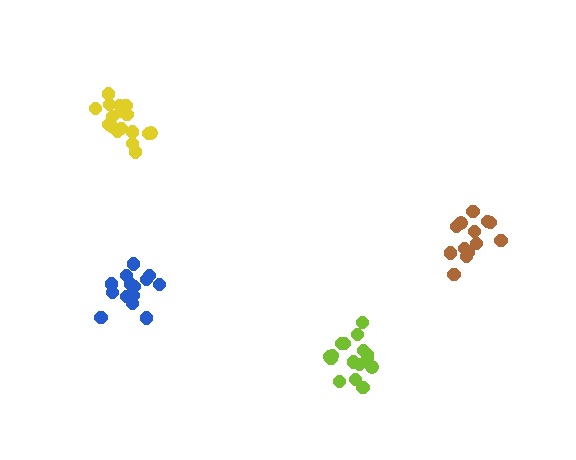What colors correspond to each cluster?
The clusters are colored: brown, blue, lime, yellow.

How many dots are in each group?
Group 1: 13 dots, Group 2: 14 dots, Group 3: 17 dots, Group 4: 17 dots (61 total).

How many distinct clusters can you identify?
There are 4 distinct clusters.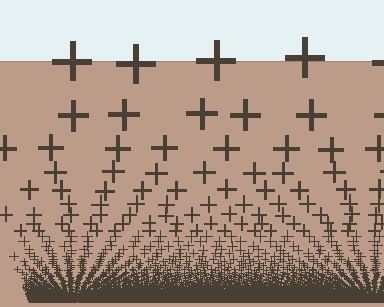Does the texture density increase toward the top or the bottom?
Density increases toward the bottom.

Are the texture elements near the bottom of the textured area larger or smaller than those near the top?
Smaller. The gradient is inverted — elements near the bottom are smaller and denser.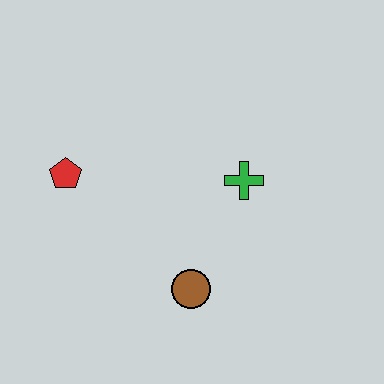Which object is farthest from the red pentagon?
The green cross is farthest from the red pentagon.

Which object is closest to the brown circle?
The green cross is closest to the brown circle.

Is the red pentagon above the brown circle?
Yes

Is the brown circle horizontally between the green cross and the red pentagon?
Yes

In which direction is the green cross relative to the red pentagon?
The green cross is to the right of the red pentagon.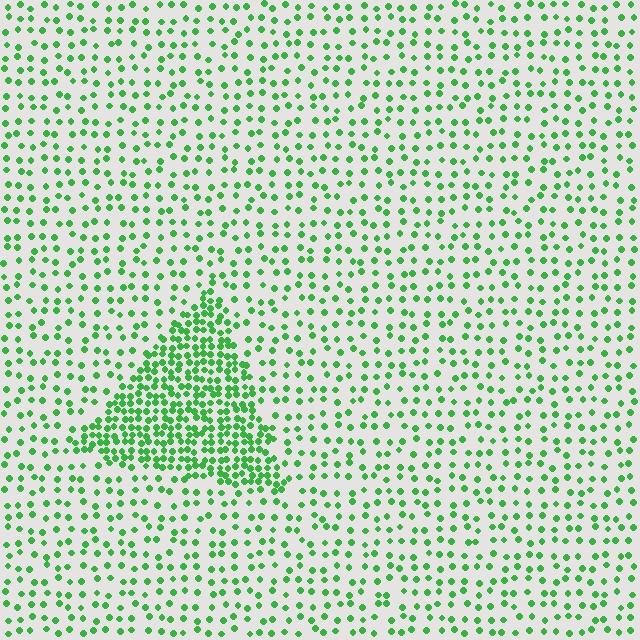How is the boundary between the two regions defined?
The boundary is defined by a change in element density (approximately 2.6x ratio). All elements are the same color, size, and shape.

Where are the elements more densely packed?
The elements are more densely packed inside the triangle boundary.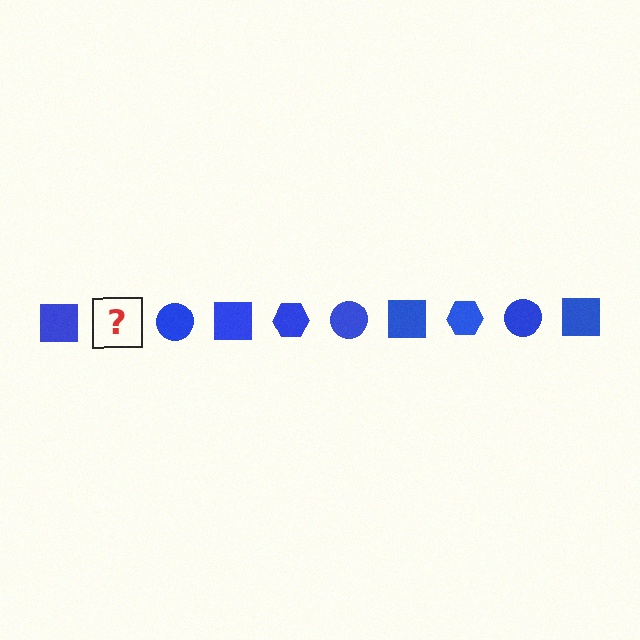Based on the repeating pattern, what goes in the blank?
The blank should be a blue hexagon.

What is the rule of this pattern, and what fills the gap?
The rule is that the pattern cycles through square, hexagon, circle shapes in blue. The gap should be filled with a blue hexagon.